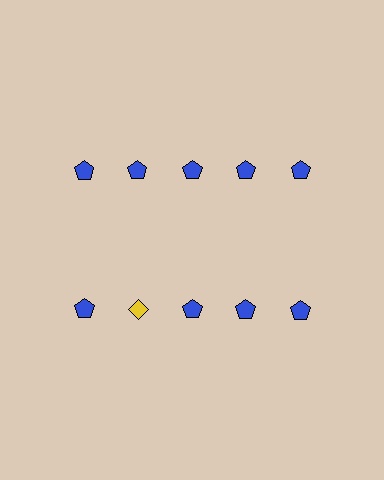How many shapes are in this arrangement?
There are 10 shapes arranged in a grid pattern.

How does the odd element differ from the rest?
It differs in both color (yellow instead of blue) and shape (diamond instead of pentagon).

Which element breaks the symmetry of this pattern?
The yellow diamond in the second row, second from left column breaks the symmetry. All other shapes are blue pentagons.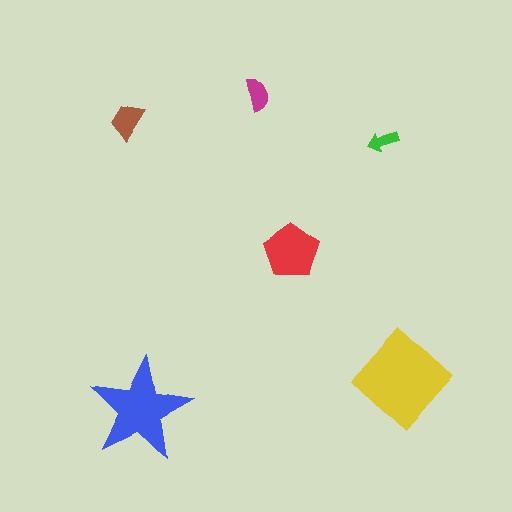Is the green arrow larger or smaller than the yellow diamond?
Smaller.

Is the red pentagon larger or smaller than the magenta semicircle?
Larger.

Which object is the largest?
The yellow diamond.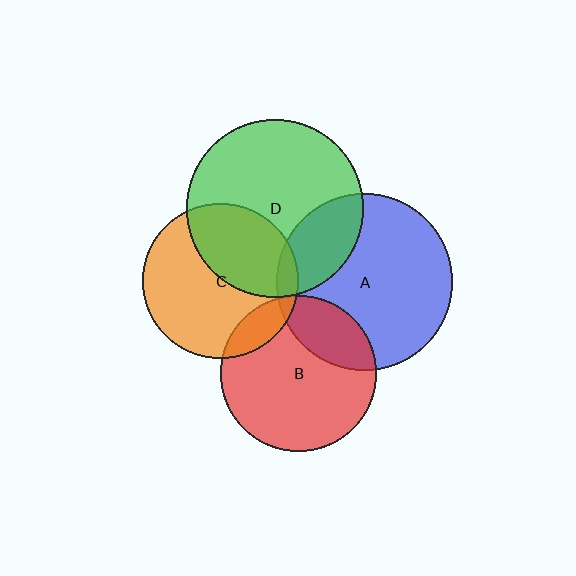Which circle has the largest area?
Circle D (green).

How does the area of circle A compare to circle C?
Approximately 1.3 times.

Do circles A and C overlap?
Yes.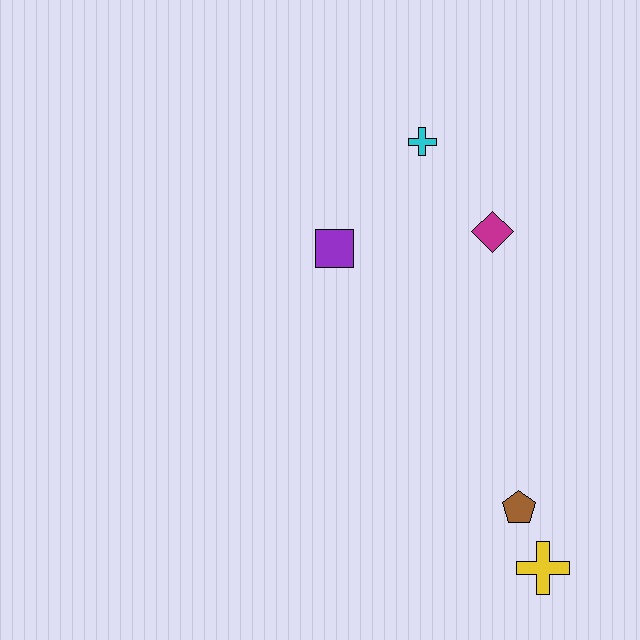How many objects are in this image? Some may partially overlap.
There are 5 objects.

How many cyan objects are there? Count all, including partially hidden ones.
There is 1 cyan object.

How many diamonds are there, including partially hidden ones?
There is 1 diamond.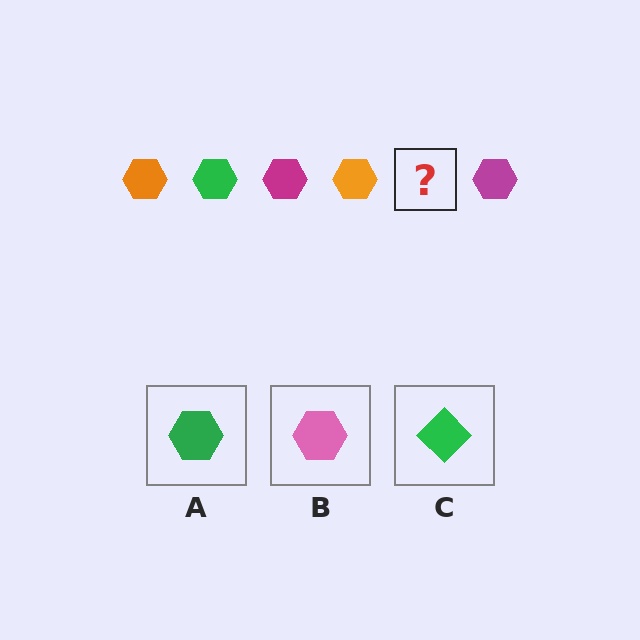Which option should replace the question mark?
Option A.